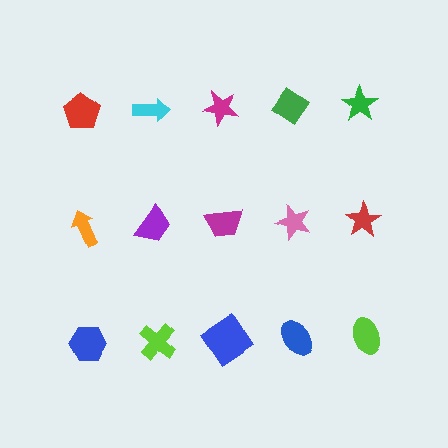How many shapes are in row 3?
5 shapes.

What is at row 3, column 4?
A blue ellipse.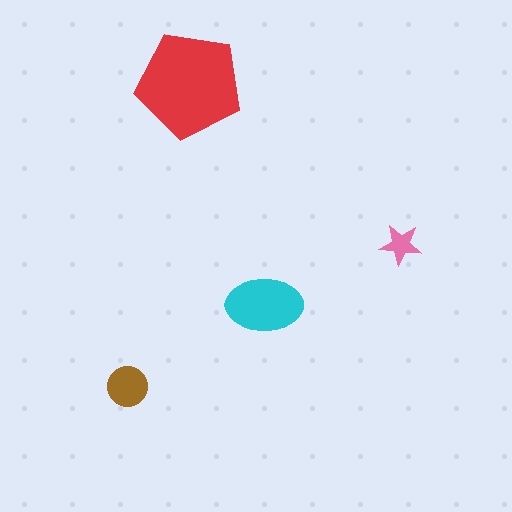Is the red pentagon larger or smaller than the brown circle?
Larger.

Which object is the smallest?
The pink star.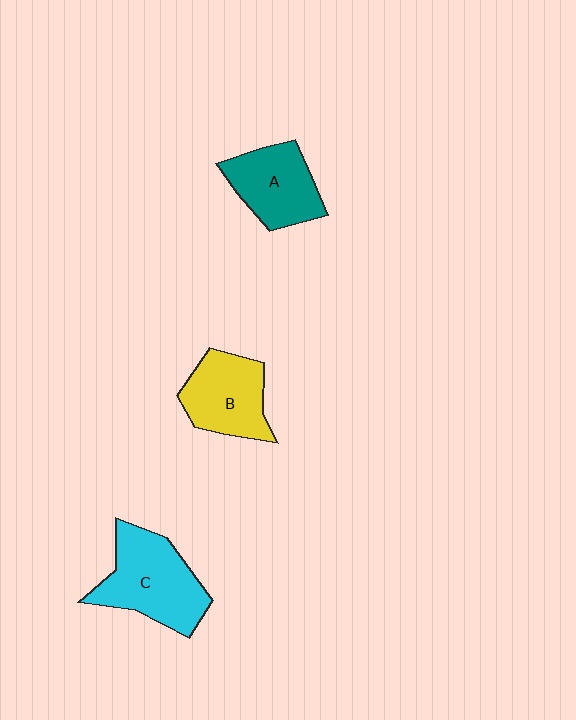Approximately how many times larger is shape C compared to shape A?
Approximately 1.3 times.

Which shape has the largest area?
Shape C (cyan).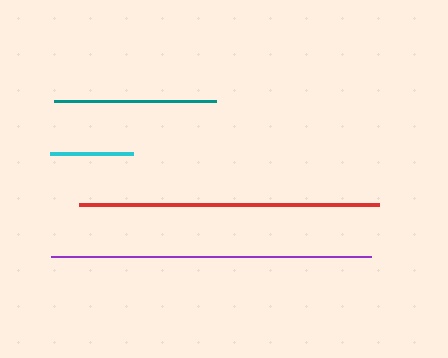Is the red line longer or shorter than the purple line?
The purple line is longer than the red line.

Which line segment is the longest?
The purple line is the longest at approximately 320 pixels.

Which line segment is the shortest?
The cyan line is the shortest at approximately 83 pixels.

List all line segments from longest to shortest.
From longest to shortest: purple, red, teal, cyan.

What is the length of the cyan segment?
The cyan segment is approximately 83 pixels long.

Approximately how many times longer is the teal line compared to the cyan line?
The teal line is approximately 2.0 times the length of the cyan line.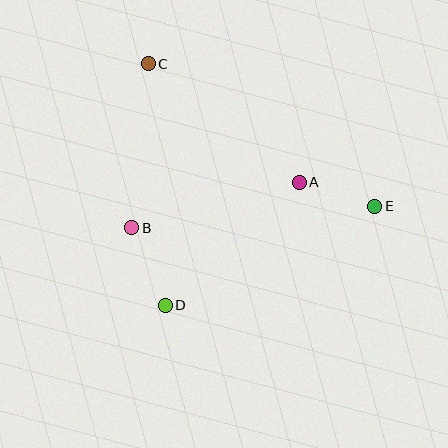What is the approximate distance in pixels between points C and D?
The distance between C and D is approximately 242 pixels.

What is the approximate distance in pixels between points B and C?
The distance between B and C is approximately 165 pixels.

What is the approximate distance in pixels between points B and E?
The distance between B and E is approximately 244 pixels.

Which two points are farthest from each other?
Points C and E are farthest from each other.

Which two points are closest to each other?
Points A and E are closest to each other.